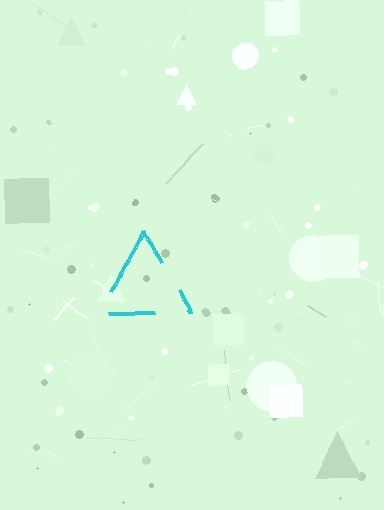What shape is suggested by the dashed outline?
The dashed outline suggests a triangle.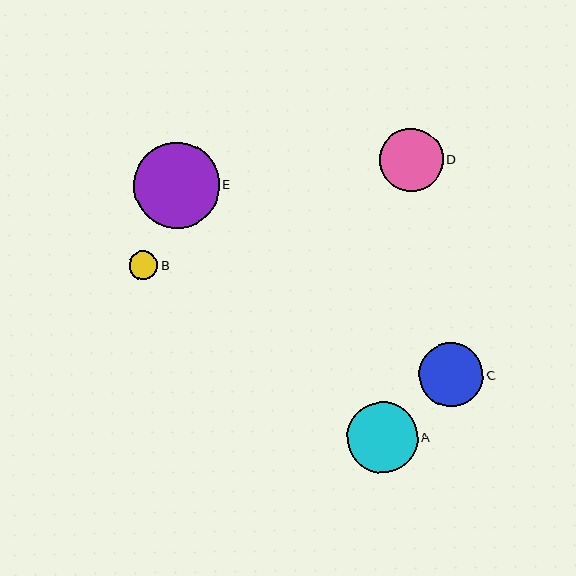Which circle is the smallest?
Circle B is the smallest with a size of approximately 28 pixels.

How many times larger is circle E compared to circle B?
Circle E is approximately 3.0 times the size of circle B.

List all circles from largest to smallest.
From largest to smallest: E, A, C, D, B.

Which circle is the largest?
Circle E is the largest with a size of approximately 86 pixels.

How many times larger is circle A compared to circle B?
Circle A is approximately 2.5 times the size of circle B.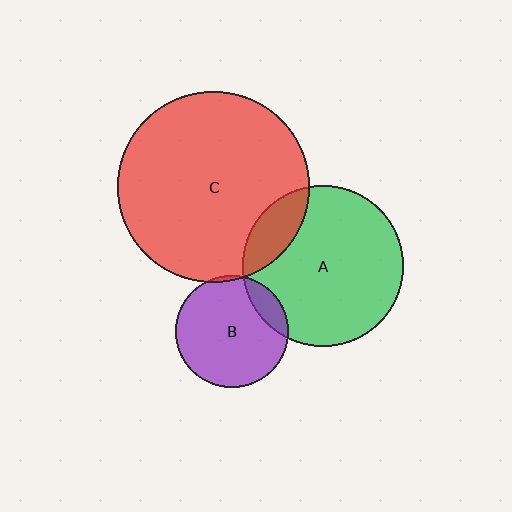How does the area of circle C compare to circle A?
Approximately 1.4 times.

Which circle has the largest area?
Circle C (red).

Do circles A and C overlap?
Yes.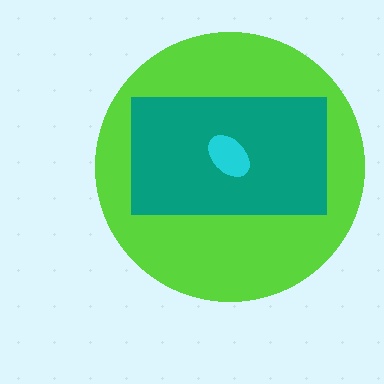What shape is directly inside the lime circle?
The teal rectangle.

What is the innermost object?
The cyan ellipse.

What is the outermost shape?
The lime circle.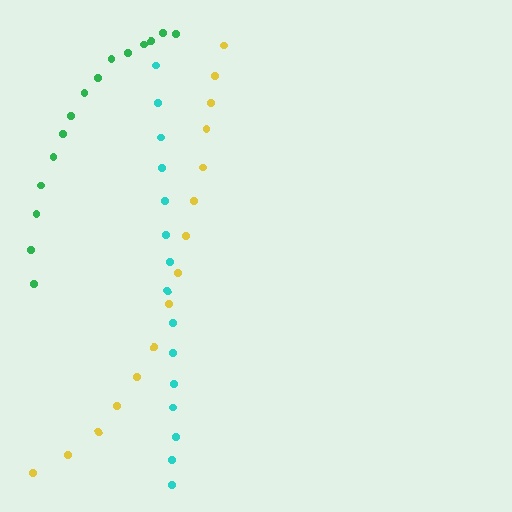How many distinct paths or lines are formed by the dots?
There are 3 distinct paths.